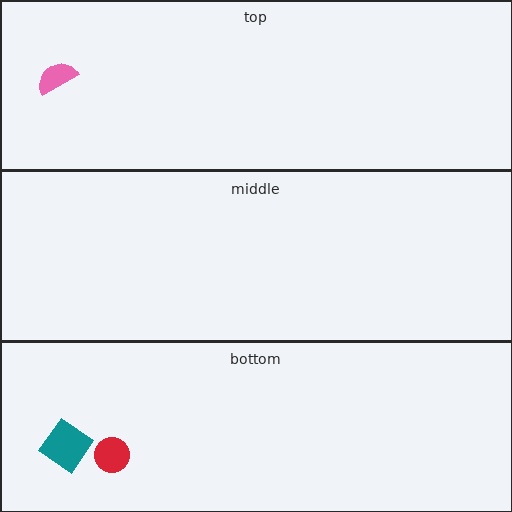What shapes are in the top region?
The pink semicircle.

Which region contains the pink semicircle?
The top region.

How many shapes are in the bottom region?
2.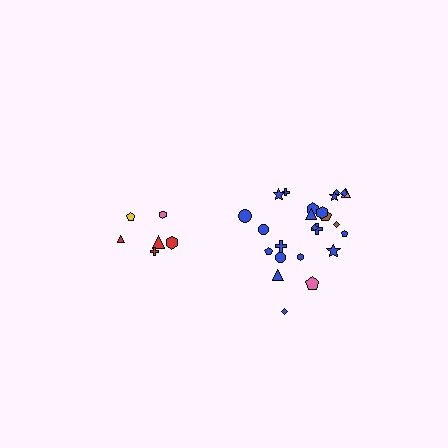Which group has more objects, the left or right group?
The right group.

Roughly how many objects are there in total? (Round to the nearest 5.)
Roughly 30 objects in total.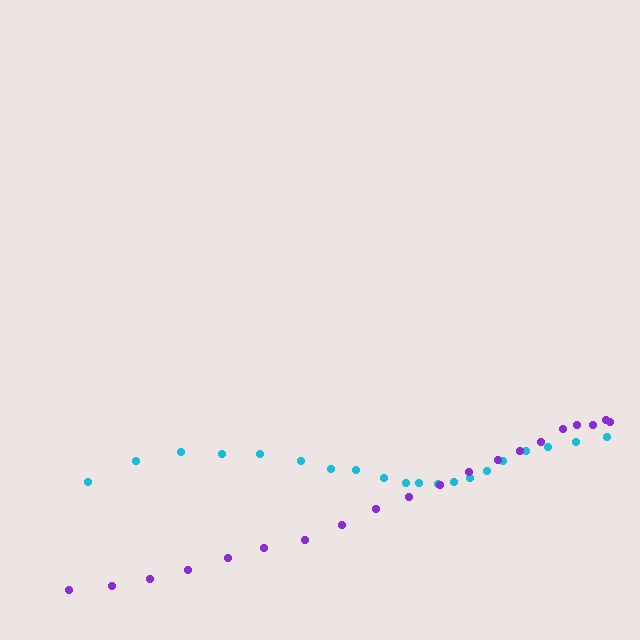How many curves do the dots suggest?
There are 2 distinct paths.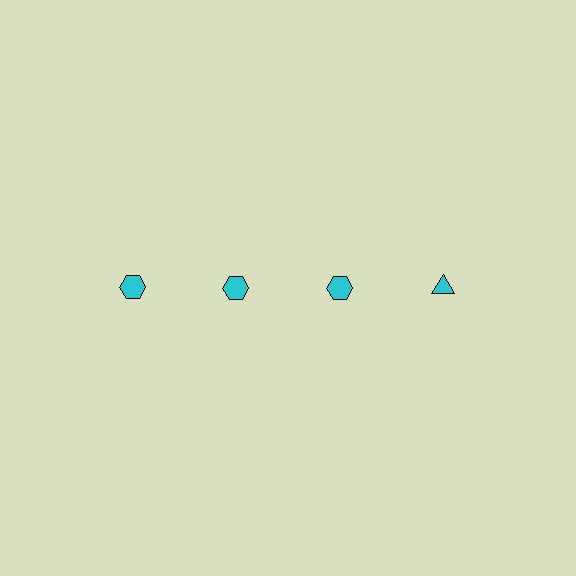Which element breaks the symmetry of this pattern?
The cyan triangle in the top row, second from right column breaks the symmetry. All other shapes are cyan hexagons.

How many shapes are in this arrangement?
There are 4 shapes arranged in a grid pattern.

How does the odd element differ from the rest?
It has a different shape: triangle instead of hexagon.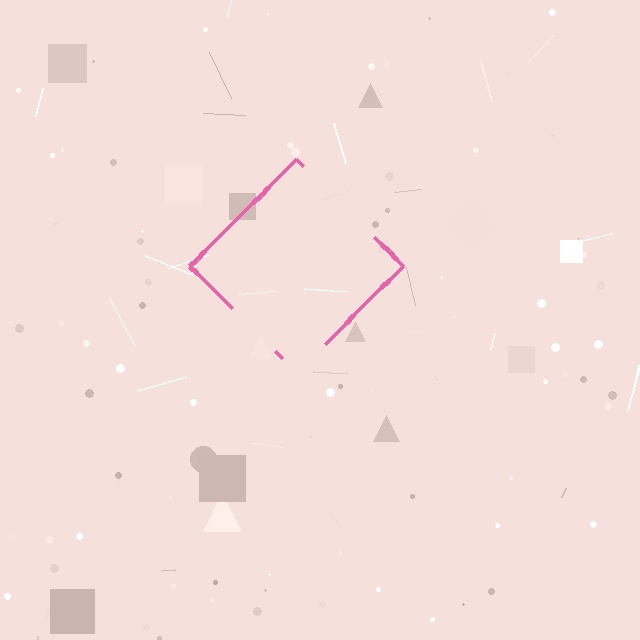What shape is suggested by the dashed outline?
The dashed outline suggests a diamond.